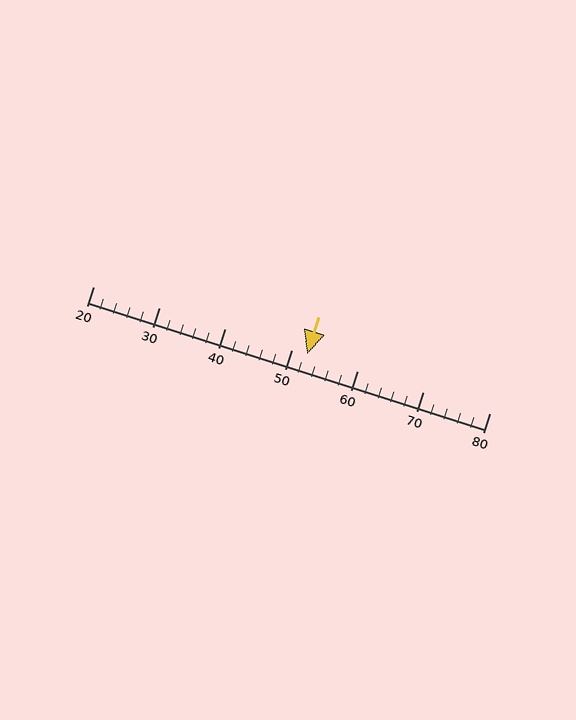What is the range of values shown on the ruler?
The ruler shows values from 20 to 80.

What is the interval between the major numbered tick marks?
The major tick marks are spaced 10 units apart.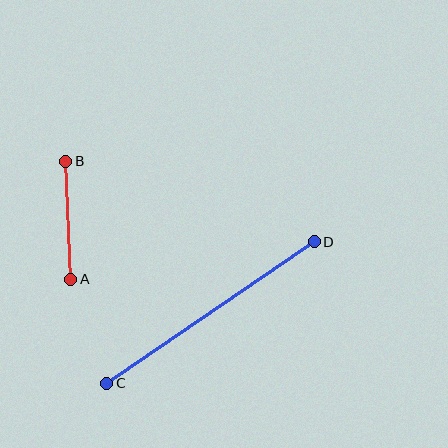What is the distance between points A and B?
The distance is approximately 118 pixels.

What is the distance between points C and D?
The distance is approximately 251 pixels.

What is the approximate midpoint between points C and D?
The midpoint is at approximately (210, 312) pixels.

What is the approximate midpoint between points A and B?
The midpoint is at approximately (68, 220) pixels.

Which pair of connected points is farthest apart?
Points C and D are farthest apart.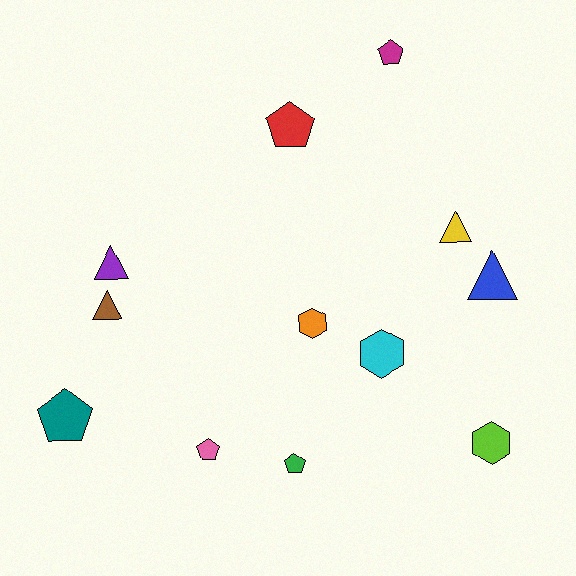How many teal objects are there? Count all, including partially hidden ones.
There is 1 teal object.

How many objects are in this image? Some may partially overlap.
There are 12 objects.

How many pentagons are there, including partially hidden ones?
There are 5 pentagons.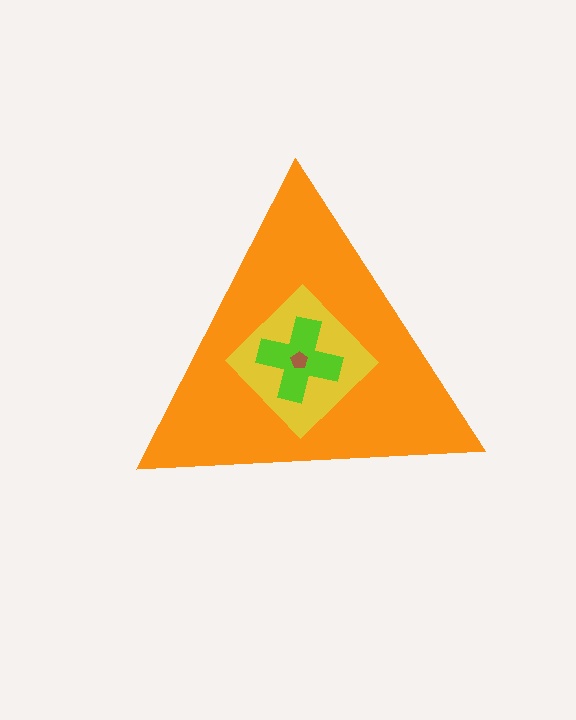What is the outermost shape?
The orange triangle.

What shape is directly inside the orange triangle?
The yellow diamond.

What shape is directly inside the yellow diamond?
The lime cross.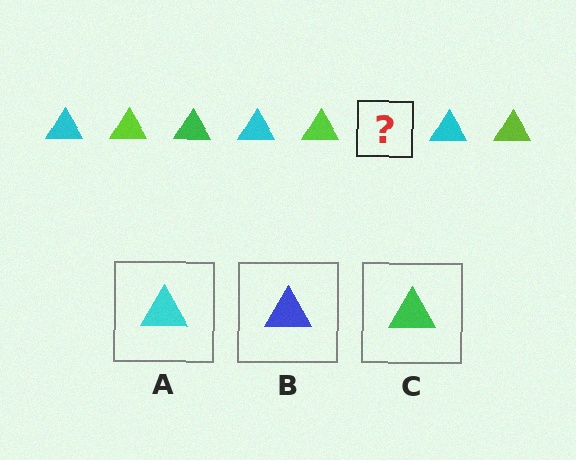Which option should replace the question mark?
Option C.